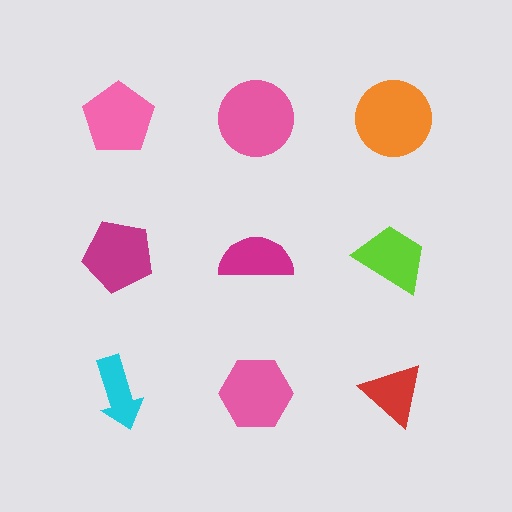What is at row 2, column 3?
A lime trapezoid.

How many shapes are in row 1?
3 shapes.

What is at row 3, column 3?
A red triangle.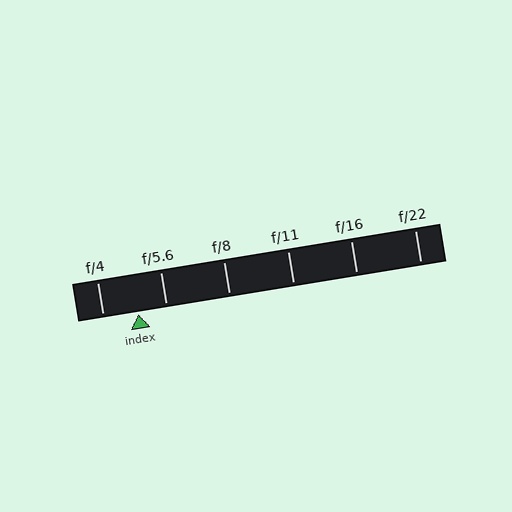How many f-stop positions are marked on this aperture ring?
There are 6 f-stop positions marked.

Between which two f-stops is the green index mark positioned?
The index mark is between f/4 and f/5.6.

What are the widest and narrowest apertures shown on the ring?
The widest aperture shown is f/4 and the narrowest is f/22.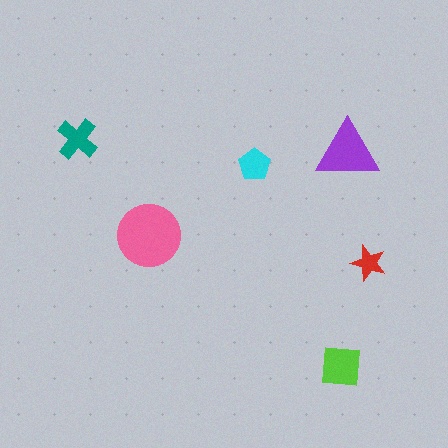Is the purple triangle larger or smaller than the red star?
Larger.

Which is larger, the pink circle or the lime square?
The pink circle.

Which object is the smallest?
The red star.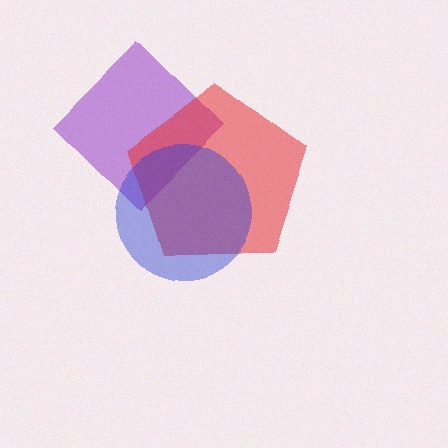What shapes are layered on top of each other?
The layered shapes are: a purple diamond, a red pentagon, a blue circle.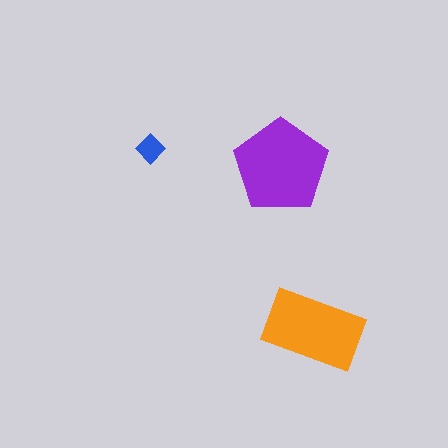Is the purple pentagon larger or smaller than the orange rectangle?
Larger.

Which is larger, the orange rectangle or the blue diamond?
The orange rectangle.